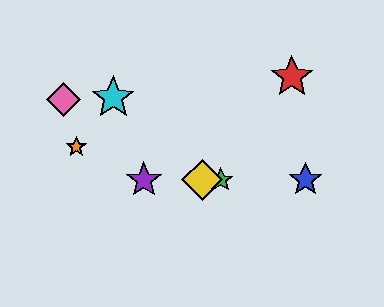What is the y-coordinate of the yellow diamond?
The yellow diamond is at y≈180.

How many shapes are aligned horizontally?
4 shapes (the blue star, the green star, the yellow diamond, the purple star) are aligned horizontally.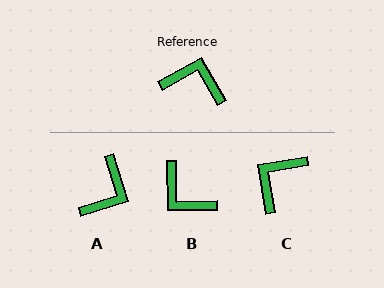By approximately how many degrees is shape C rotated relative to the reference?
Approximately 70 degrees counter-clockwise.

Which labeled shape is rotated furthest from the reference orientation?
B, about 151 degrees away.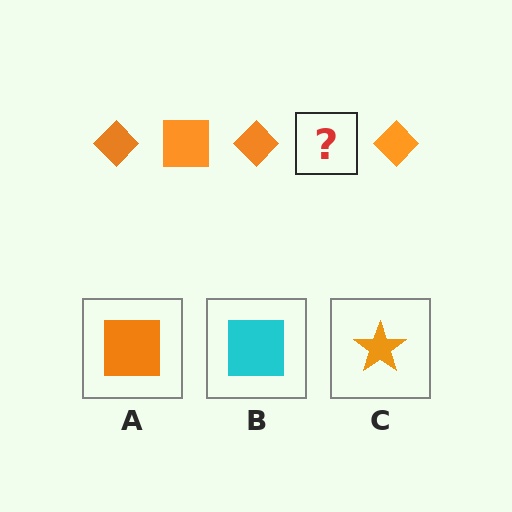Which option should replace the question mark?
Option A.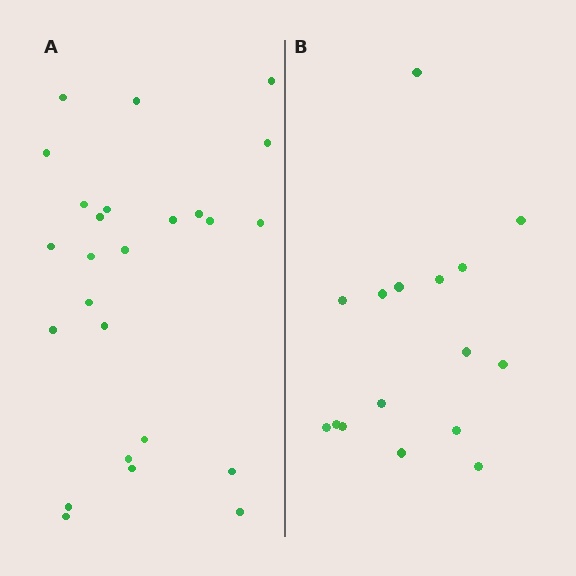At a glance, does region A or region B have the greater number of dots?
Region A (the left region) has more dots.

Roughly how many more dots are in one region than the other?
Region A has roughly 8 or so more dots than region B.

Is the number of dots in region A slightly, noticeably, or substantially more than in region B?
Region A has substantially more. The ratio is roughly 1.6 to 1.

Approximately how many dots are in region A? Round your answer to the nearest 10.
About 20 dots. (The exact count is 25, which rounds to 20.)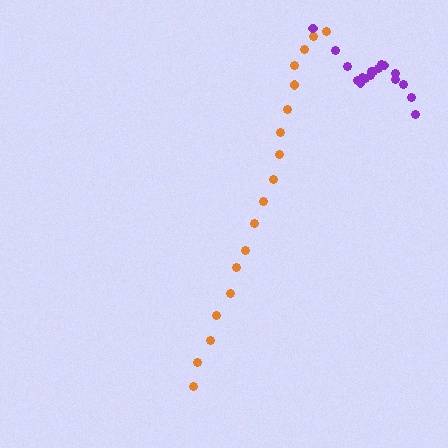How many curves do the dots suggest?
There are 2 distinct paths.